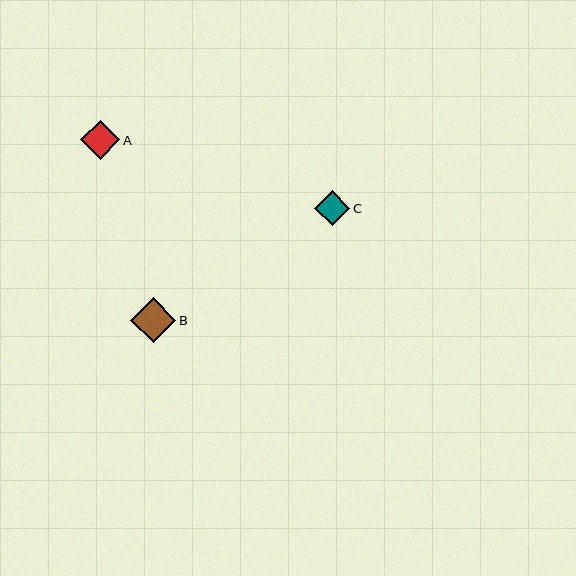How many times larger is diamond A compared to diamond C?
Diamond A is approximately 1.1 times the size of diamond C.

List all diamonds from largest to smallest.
From largest to smallest: B, A, C.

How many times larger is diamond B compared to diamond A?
Diamond B is approximately 1.2 times the size of diamond A.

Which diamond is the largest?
Diamond B is the largest with a size of approximately 45 pixels.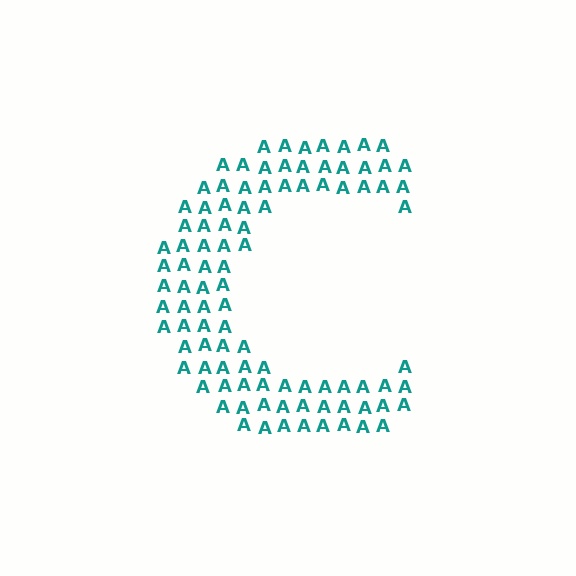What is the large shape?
The large shape is the letter C.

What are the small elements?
The small elements are letter A's.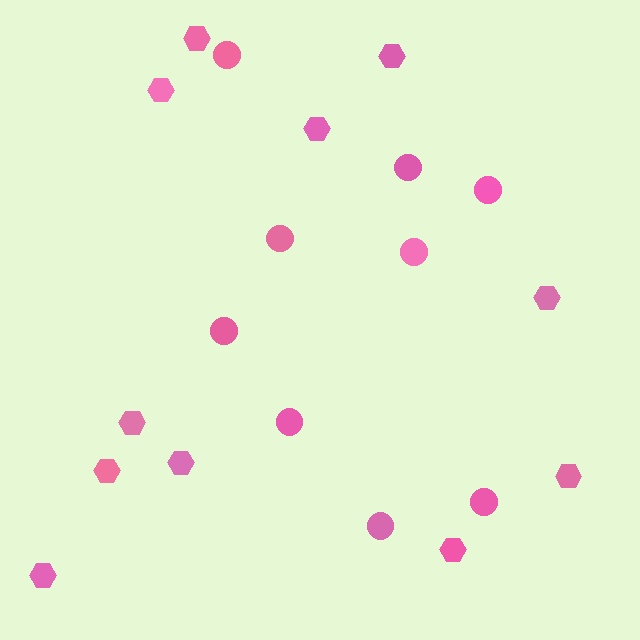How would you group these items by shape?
There are 2 groups: one group of hexagons (11) and one group of circles (9).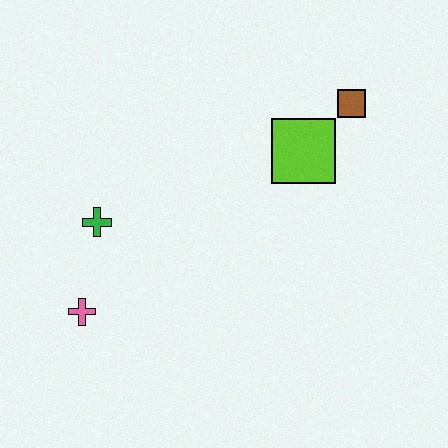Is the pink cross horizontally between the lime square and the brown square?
No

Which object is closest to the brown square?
The lime square is closest to the brown square.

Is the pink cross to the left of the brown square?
Yes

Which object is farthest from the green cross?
The brown square is farthest from the green cross.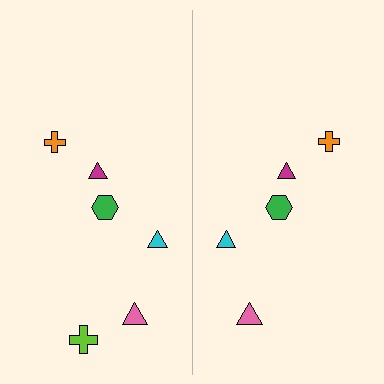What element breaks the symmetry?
A lime cross is missing from the right side.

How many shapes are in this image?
There are 11 shapes in this image.